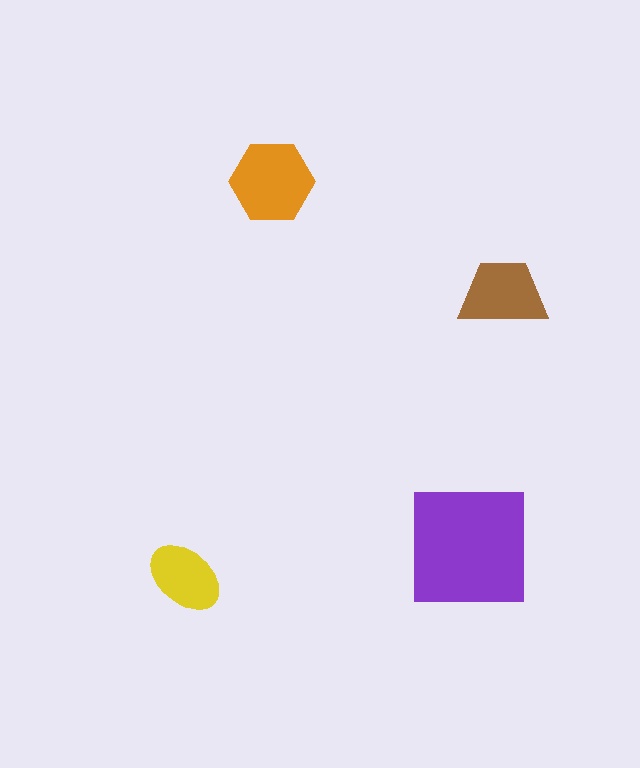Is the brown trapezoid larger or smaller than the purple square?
Smaller.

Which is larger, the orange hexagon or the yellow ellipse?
The orange hexagon.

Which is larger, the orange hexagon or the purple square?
The purple square.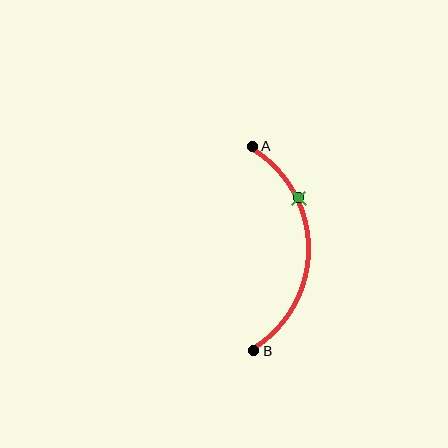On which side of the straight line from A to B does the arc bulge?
The arc bulges to the right of the straight line connecting A and B.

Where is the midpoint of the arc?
The arc midpoint is the point on the curve farthest from the straight line joining A and B. It sits to the right of that line.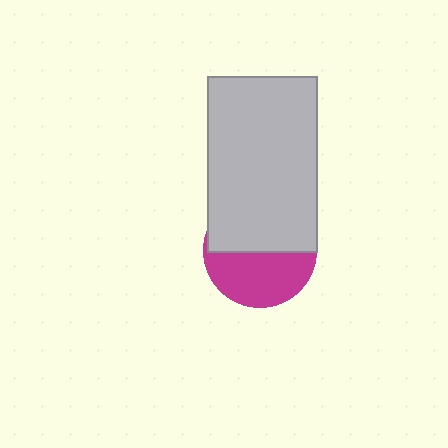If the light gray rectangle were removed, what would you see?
You would see the complete magenta circle.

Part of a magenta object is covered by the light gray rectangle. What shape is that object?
It is a circle.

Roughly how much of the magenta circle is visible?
About half of it is visible (roughly 47%).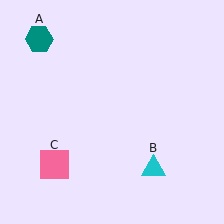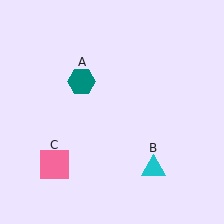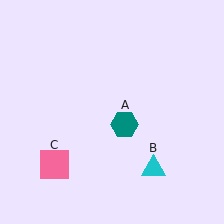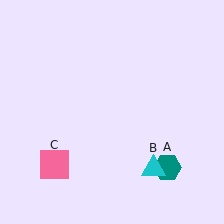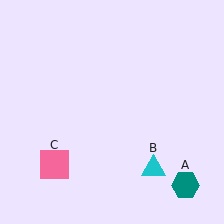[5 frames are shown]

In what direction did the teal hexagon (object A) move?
The teal hexagon (object A) moved down and to the right.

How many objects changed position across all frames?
1 object changed position: teal hexagon (object A).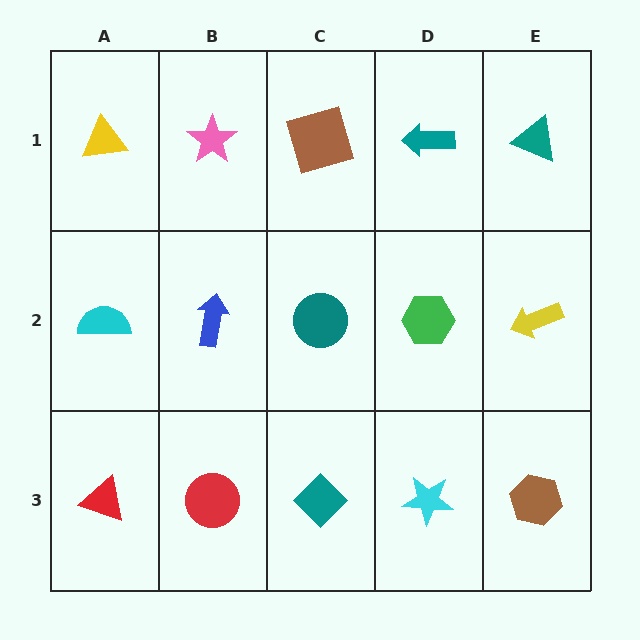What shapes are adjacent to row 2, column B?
A pink star (row 1, column B), a red circle (row 3, column B), a cyan semicircle (row 2, column A), a teal circle (row 2, column C).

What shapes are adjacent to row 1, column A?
A cyan semicircle (row 2, column A), a pink star (row 1, column B).